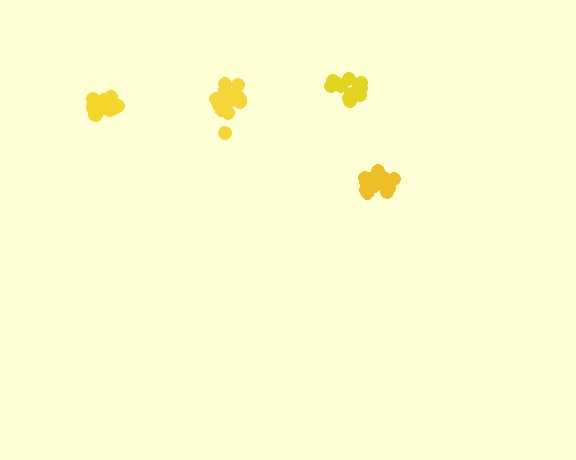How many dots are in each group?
Group 1: 15 dots, Group 2: 17 dots, Group 3: 18 dots, Group 4: 18 dots (68 total).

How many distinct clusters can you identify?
There are 4 distinct clusters.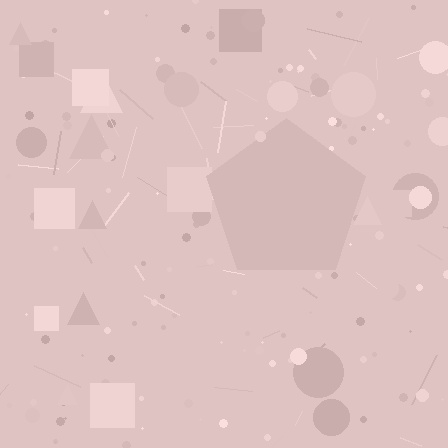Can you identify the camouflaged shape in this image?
The camouflaged shape is a pentagon.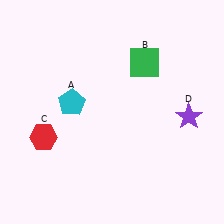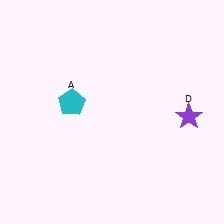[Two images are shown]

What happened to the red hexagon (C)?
The red hexagon (C) was removed in Image 2. It was in the bottom-left area of Image 1.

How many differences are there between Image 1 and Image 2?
There are 2 differences between the two images.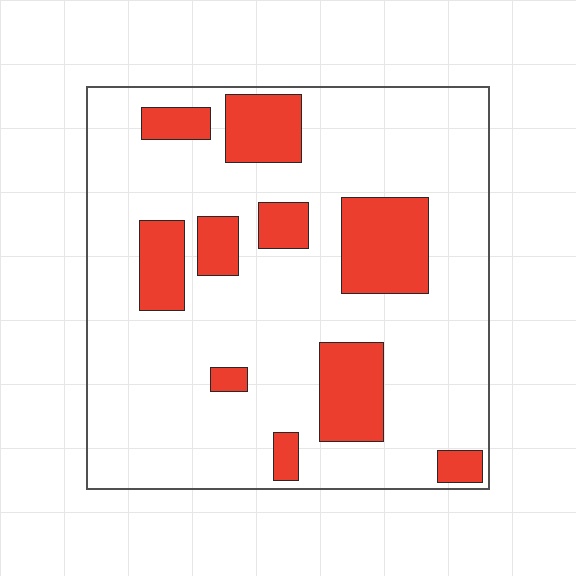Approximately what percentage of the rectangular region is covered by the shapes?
Approximately 20%.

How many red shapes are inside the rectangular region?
10.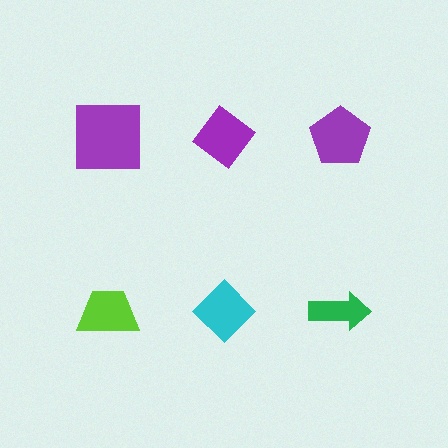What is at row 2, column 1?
A lime trapezoid.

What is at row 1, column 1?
A purple square.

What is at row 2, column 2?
A cyan diamond.